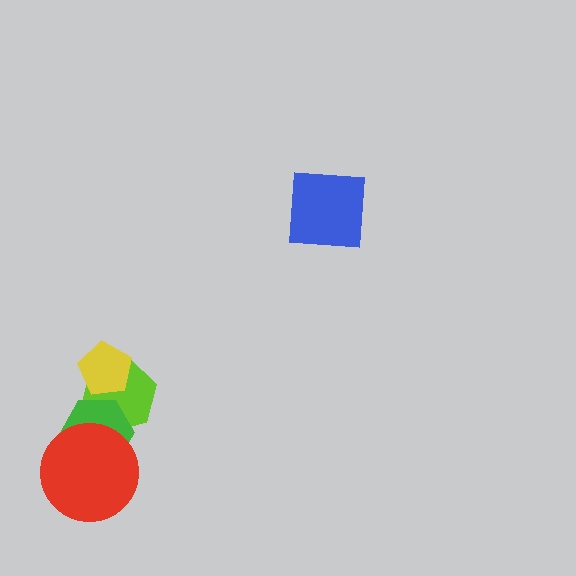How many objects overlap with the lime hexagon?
2 objects overlap with the lime hexagon.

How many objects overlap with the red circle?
1 object overlaps with the red circle.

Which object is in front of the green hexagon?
The red circle is in front of the green hexagon.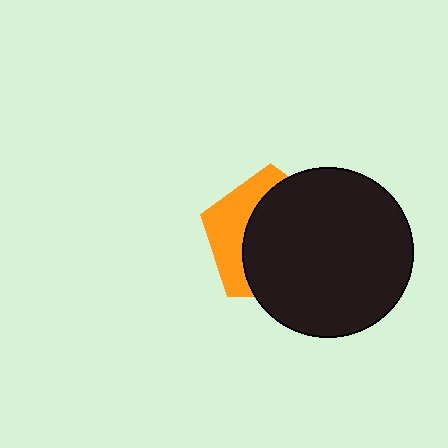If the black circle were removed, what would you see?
You would see the complete orange pentagon.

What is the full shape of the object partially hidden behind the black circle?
The partially hidden object is an orange pentagon.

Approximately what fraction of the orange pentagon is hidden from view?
Roughly 66% of the orange pentagon is hidden behind the black circle.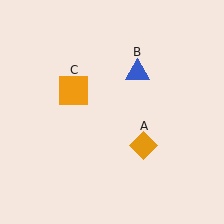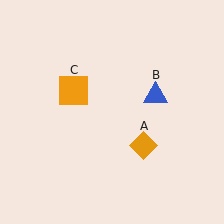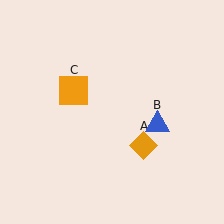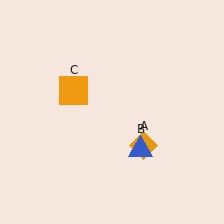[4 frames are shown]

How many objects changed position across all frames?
1 object changed position: blue triangle (object B).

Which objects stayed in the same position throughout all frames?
Orange diamond (object A) and orange square (object C) remained stationary.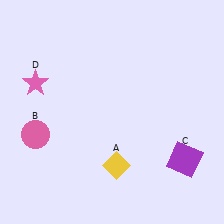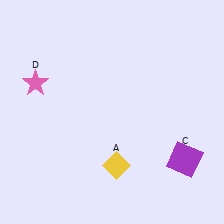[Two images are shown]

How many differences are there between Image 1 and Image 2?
There is 1 difference between the two images.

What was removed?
The pink circle (B) was removed in Image 2.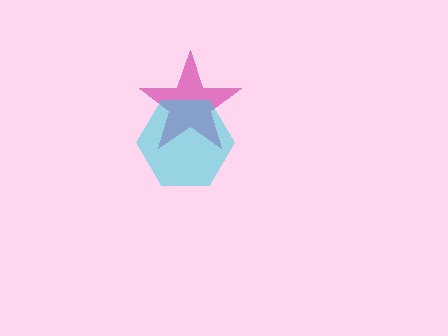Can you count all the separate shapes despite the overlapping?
Yes, there are 2 separate shapes.